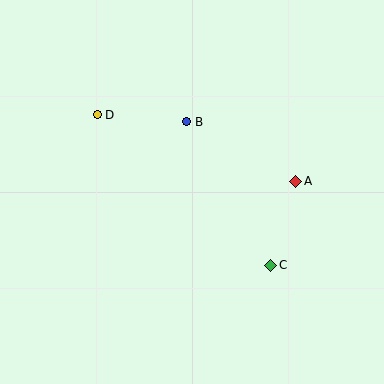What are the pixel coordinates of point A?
Point A is at (296, 181).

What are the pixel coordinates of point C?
Point C is at (271, 265).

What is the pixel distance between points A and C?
The distance between A and C is 88 pixels.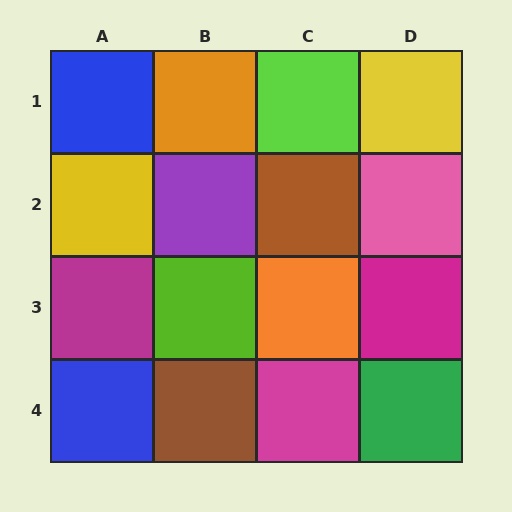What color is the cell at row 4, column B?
Brown.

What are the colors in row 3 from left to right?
Magenta, lime, orange, magenta.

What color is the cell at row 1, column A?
Blue.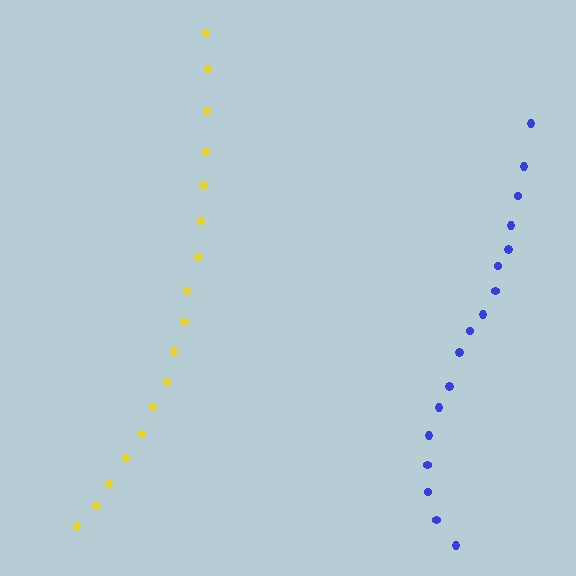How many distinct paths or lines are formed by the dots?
There are 2 distinct paths.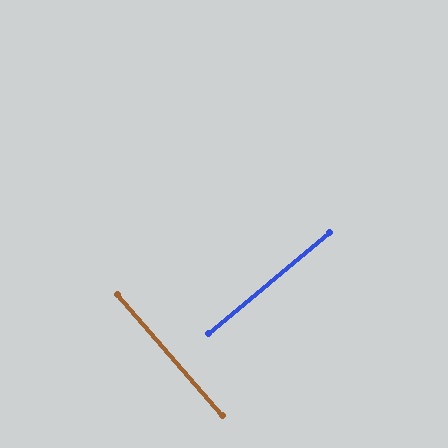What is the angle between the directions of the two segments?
Approximately 89 degrees.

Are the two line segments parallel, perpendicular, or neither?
Perpendicular — they meet at approximately 89°.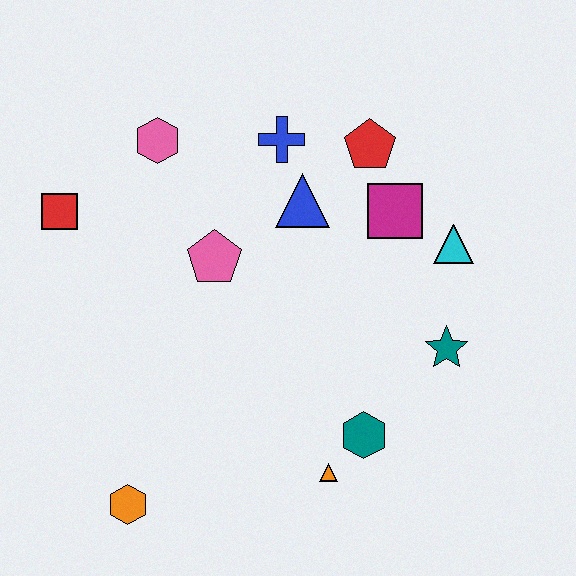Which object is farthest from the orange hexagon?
The red pentagon is farthest from the orange hexagon.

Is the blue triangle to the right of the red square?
Yes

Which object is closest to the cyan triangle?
The magenta square is closest to the cyan triangle.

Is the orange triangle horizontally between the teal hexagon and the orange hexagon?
Yes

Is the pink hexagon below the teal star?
No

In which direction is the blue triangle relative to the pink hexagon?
The blue triangle is to the right of the pink hexagon.